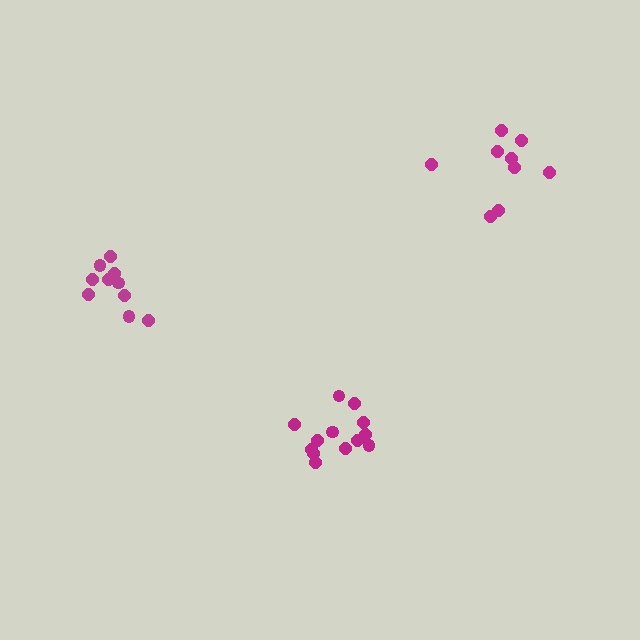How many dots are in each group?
Group 1: 13 dots, Group 2: 10 dots, Group 3: 9 dots (32 total).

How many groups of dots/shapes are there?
There are 3 groups.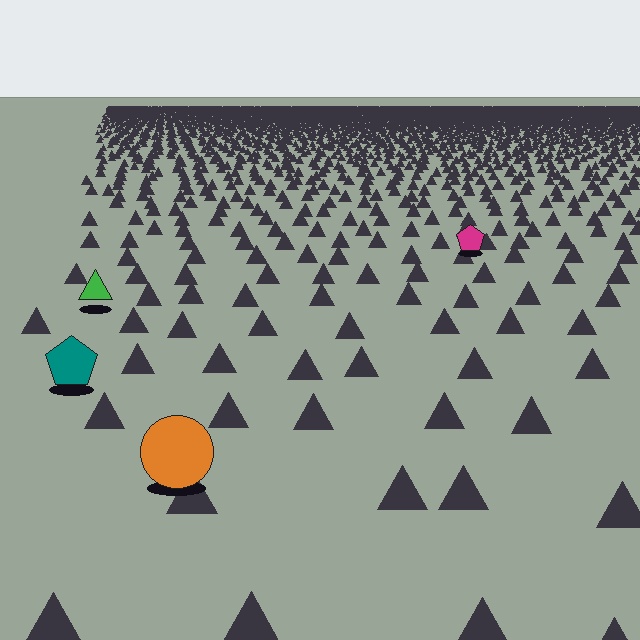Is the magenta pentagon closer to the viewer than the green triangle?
No. The green triangle is closer — you can tell from the texture gradient: the ground texture is coarser near it.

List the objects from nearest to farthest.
From nearest to farthest: the orange circle, the teal pentagon, the green triangle, the magenta pentagon.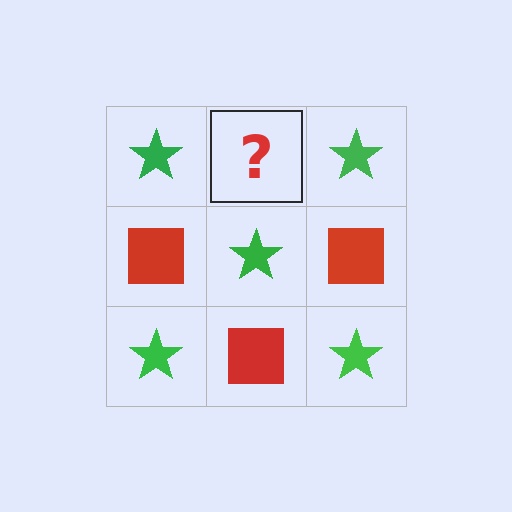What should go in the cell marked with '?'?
The missing cell should contain a red square.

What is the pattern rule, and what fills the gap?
The rule is that it alternates green star and red square in a checkerboard pattern. The gap should be filled with a red square.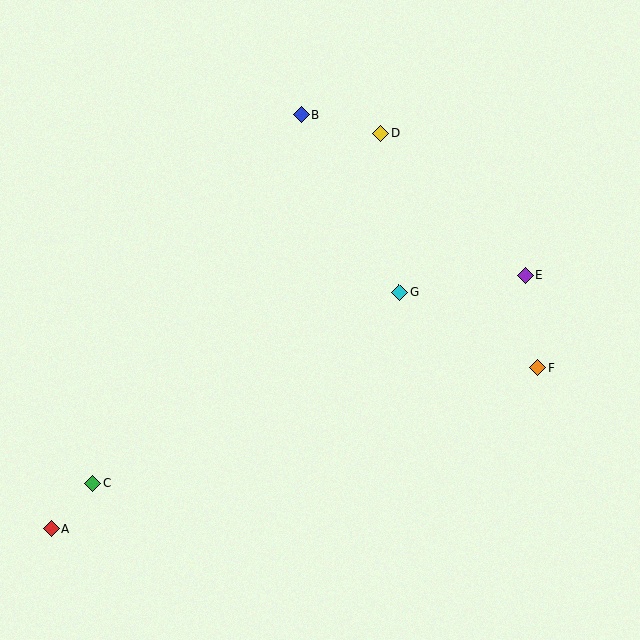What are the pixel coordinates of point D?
Point D is at (381, 133).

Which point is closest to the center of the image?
Point G at (399, 292) is closest to the center.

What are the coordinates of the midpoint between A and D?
The midpoint between A and D is at (216, 331).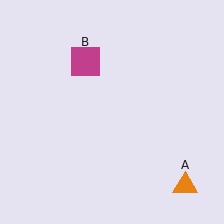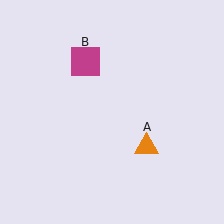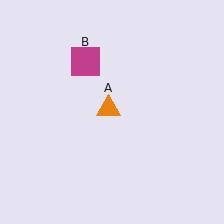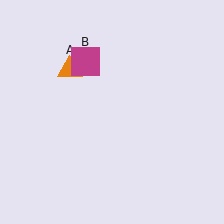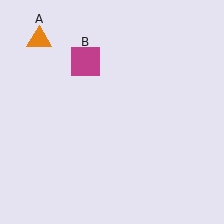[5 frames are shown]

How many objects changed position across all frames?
1 object changed position: orange triangle (object A).